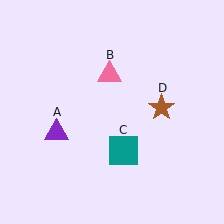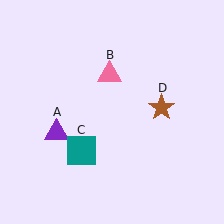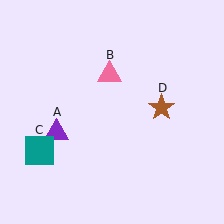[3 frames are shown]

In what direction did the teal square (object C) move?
The teal square (object C) moved left.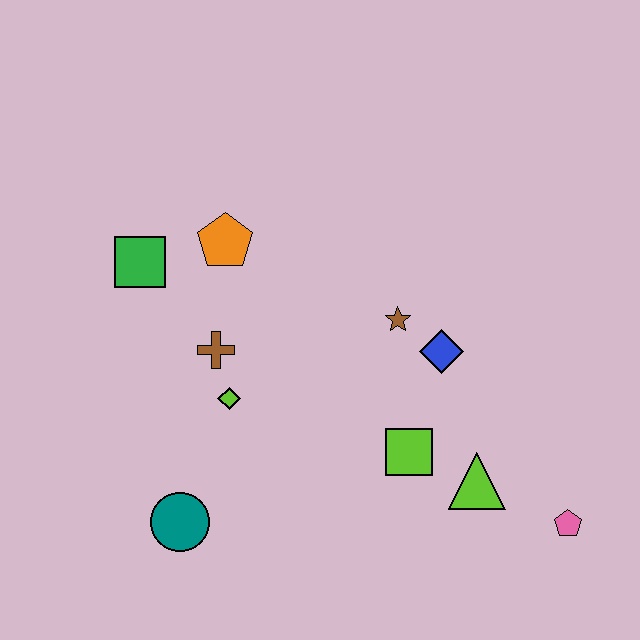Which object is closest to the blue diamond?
The brown star is closest to the blue diamond.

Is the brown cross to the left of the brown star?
Yes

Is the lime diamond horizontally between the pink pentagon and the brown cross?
Yes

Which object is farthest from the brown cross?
The pink pentagon is farthest from the brown cross.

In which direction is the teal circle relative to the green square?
The teal circle is below the green square.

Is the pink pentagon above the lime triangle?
No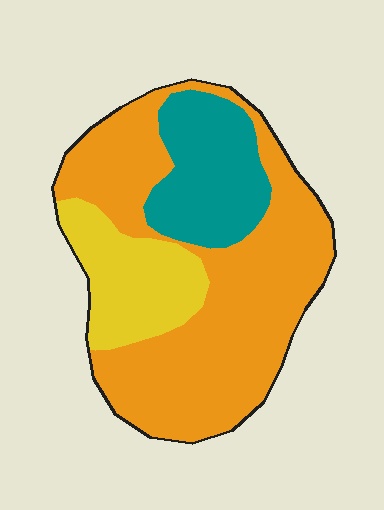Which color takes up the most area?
Orange, at roughly 60%.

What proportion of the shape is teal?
Teal takes up less than a quarter of the shape.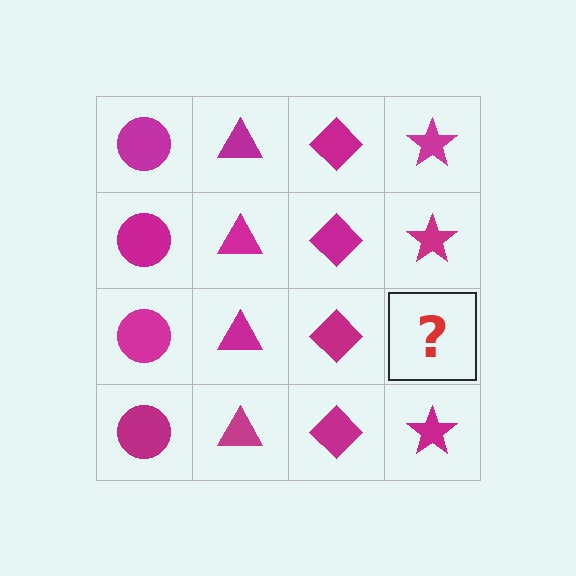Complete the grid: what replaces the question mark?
The question mark should be replaced with a magenta star.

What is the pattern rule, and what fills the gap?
The rule is that each column has a consistent shape. The gap should be filled with a magenta star.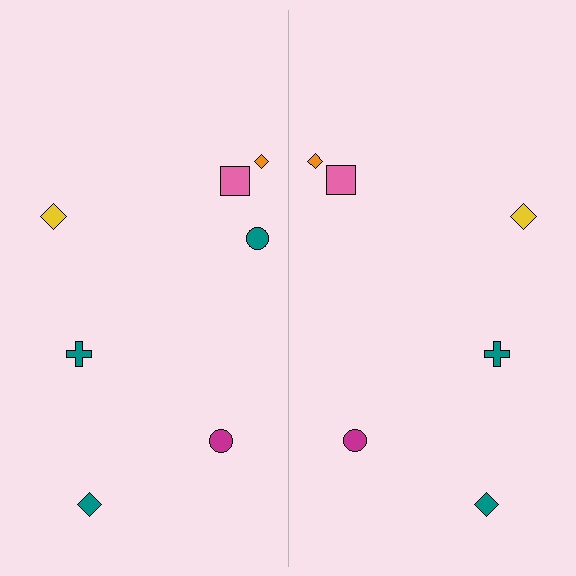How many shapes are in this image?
There are 13 shapes in this image.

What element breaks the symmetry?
A teal circle is missing from the right side.